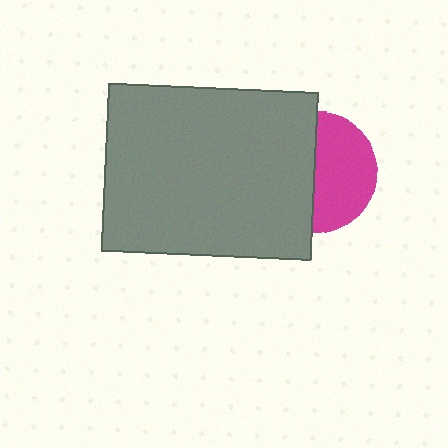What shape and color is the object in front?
The object in front is a gray rectangle.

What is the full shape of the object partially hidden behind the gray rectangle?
The partially hidden object is a magenta circle.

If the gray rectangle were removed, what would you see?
You would see the complete magenta circle.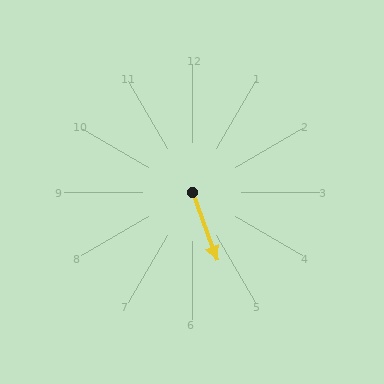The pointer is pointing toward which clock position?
Roughly 5 o'clock.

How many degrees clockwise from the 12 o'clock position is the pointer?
Approximately 160 degrees.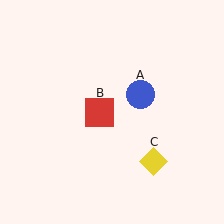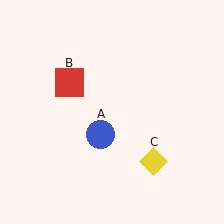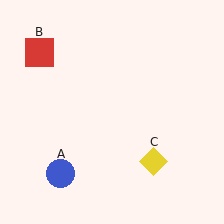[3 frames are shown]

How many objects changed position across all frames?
2 objects changed position: blue circle (object A), red square (object B).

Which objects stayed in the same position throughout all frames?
Yellow diamond (object C) remained stationary.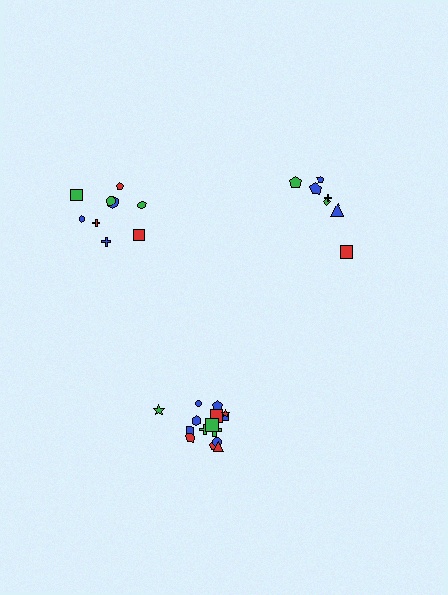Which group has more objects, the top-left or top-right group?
The top-left group.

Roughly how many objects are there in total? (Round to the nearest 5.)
Roughly 30 objects in total.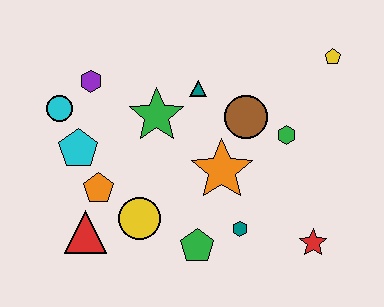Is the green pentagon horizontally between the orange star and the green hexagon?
No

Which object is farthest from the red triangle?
The yellow pentagon is farthest from the red triangle.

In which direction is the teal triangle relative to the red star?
The teal triangle is above the red star.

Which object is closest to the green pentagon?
The teal hexagon is closest to the green pentagon.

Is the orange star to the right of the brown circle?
No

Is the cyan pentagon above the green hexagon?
No